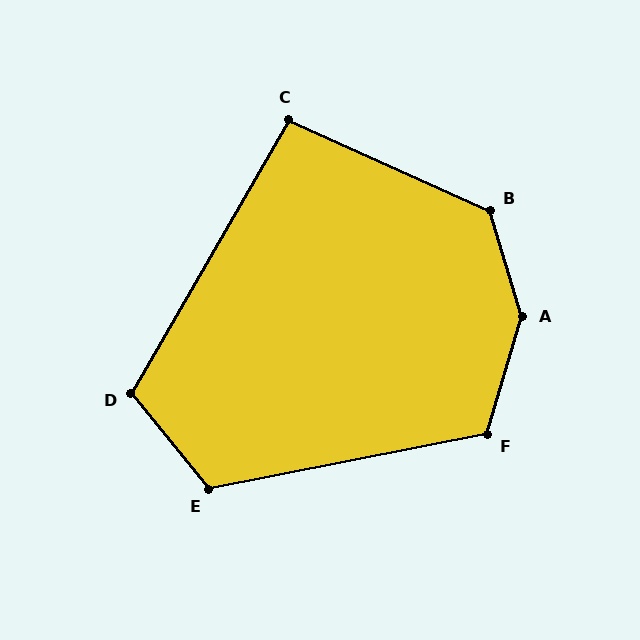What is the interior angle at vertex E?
Approximately 118 degrees (obtuse).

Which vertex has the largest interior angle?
A, at approximately 147 degrees.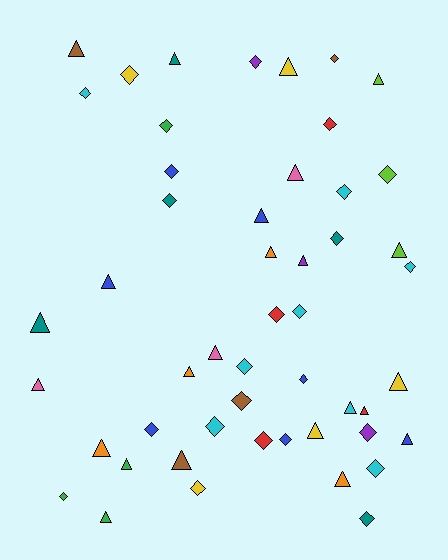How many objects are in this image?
There are 50 objects.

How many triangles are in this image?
There are 24 triangles.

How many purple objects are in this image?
There are 3 purple objects.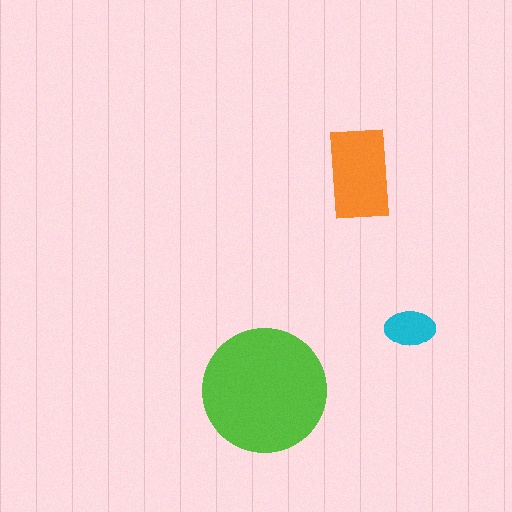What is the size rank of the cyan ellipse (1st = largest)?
3rd.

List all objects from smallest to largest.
The cyan ellipse, the orange rectangle, the lime circle.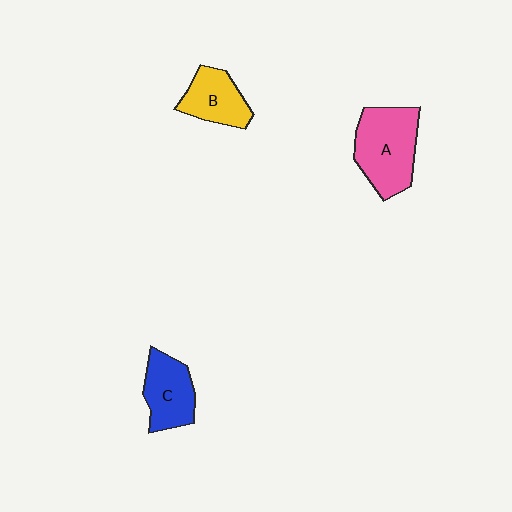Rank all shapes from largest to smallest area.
From largest to smallest: A (pink), C (blue), B (yellow).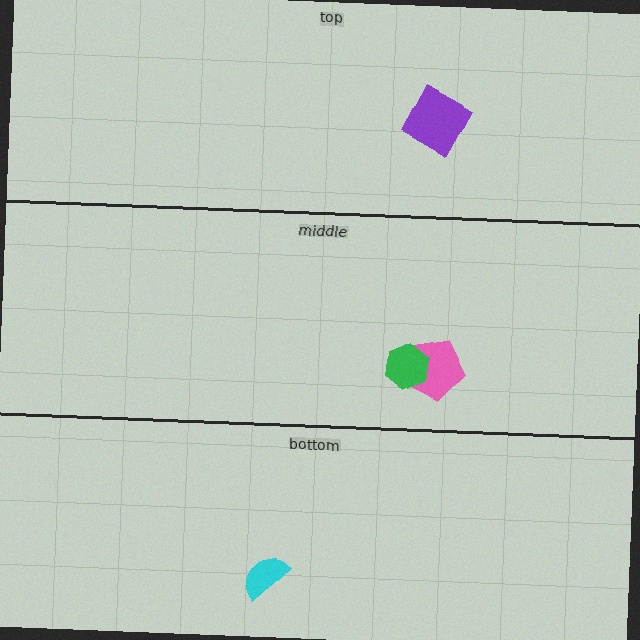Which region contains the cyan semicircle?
The bottom region.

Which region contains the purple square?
The top region.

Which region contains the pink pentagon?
The middle region.